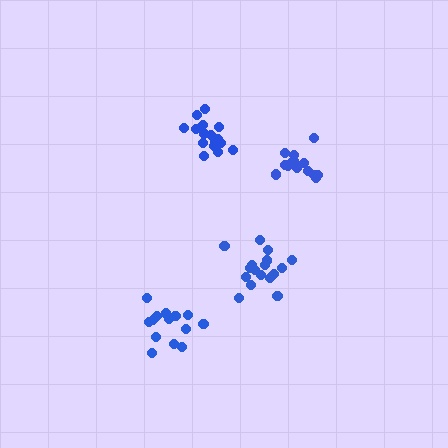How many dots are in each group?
Group 1: 17 dots, Group 2: 16 dots, Group 3: 16 dots, Group 4: 15 dots (64 total).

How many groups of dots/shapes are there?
There are 4 groups.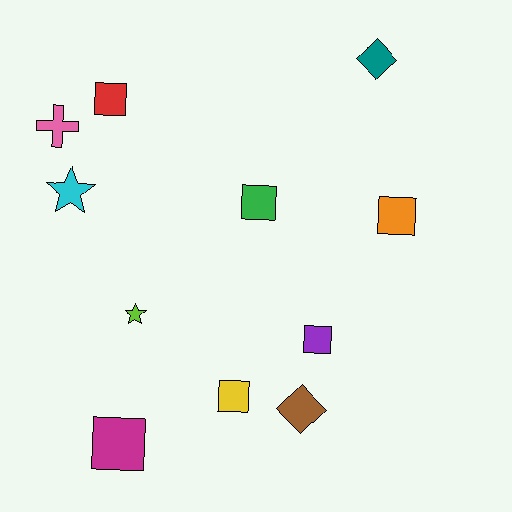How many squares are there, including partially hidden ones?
There are 6 squares.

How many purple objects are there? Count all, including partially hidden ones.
There is 1 purple object.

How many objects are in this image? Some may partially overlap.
There are 11 objects.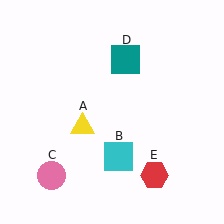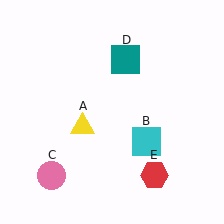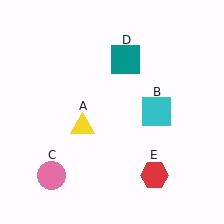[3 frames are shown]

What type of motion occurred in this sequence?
The cyan square (object B) rotated counterclockwise around the center of the scene.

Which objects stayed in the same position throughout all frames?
Yellow triangle (object A) and pink circle (object C) and teal square (object D) and red hexagon (object E) remained stationary.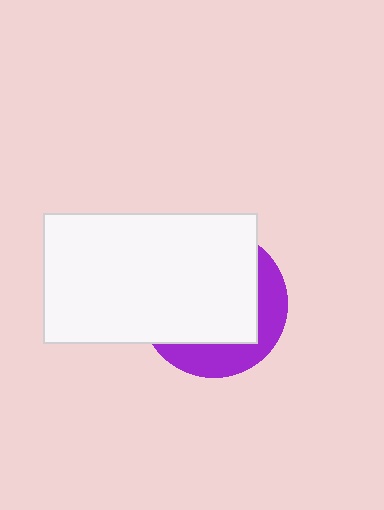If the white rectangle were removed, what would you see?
You would see the complete purple circle.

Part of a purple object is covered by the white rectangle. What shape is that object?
It is a circle.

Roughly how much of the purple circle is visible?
A small part of it is visible (roughly 31%).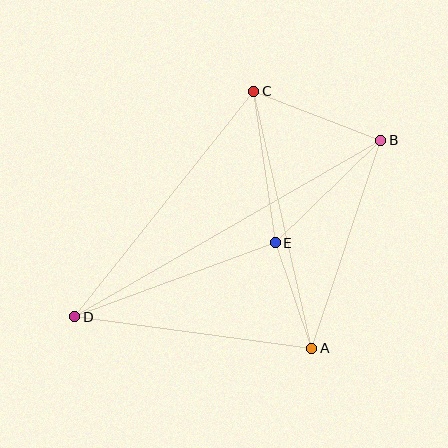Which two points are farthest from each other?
Points B and D are farthest from each other.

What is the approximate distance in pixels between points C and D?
The distance between C and D is approximately 288 pixels.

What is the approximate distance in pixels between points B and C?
The distance between B and C is approximately 136 pixels.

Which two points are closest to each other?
Points A and E are closest to each other.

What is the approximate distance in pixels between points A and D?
The distance between A and D is approximately 239 pixels.